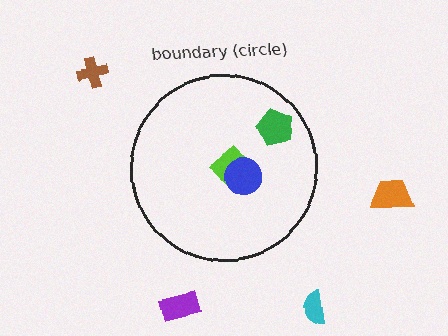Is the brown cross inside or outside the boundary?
Outside.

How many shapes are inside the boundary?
3 inside, 4 outside.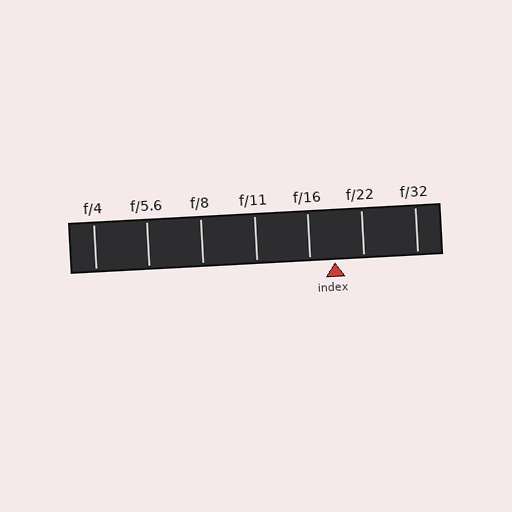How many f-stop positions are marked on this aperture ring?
There are 7 f-stop positions marked.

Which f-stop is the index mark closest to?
The index mark is closest to f/16.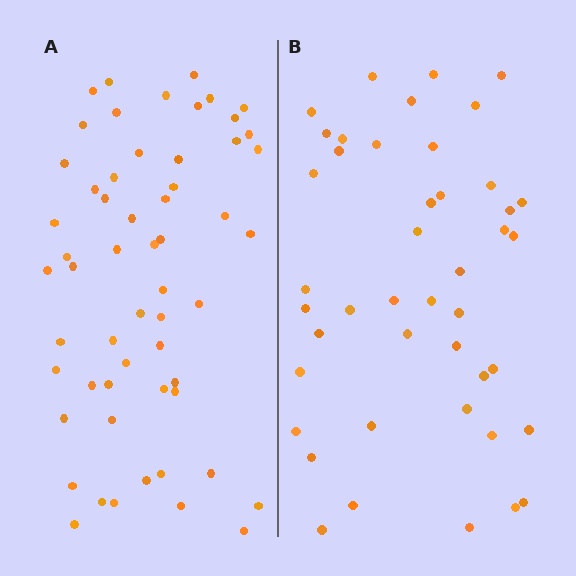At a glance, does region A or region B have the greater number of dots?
Region A (the left region) has more dots.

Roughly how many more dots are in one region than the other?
Region A has approximately 15 more dots than region B.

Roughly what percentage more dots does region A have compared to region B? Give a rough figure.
About 30% more.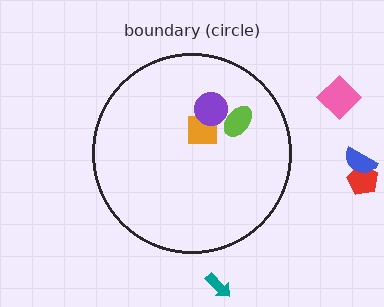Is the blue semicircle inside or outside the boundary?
Outside.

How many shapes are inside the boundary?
3 inside, 4 outside.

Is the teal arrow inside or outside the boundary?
Outside.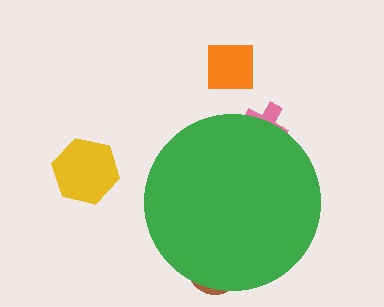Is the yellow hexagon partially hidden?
No, the yellow hexagon is fully visible.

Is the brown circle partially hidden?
Yes, the brown circle is partially hidden behind the green circle.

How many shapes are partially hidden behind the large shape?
3 shapes are partially hidden.